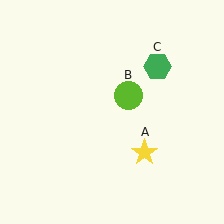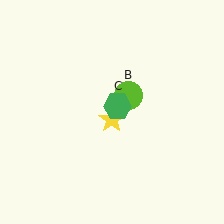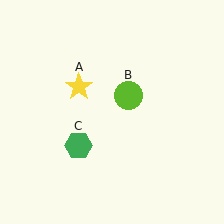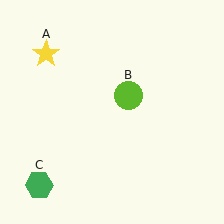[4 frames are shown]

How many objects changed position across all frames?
2 objects changed position: yellow star (object A), green hexagon (object C).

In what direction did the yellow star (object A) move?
The yellow star (object A) moved up and to the left.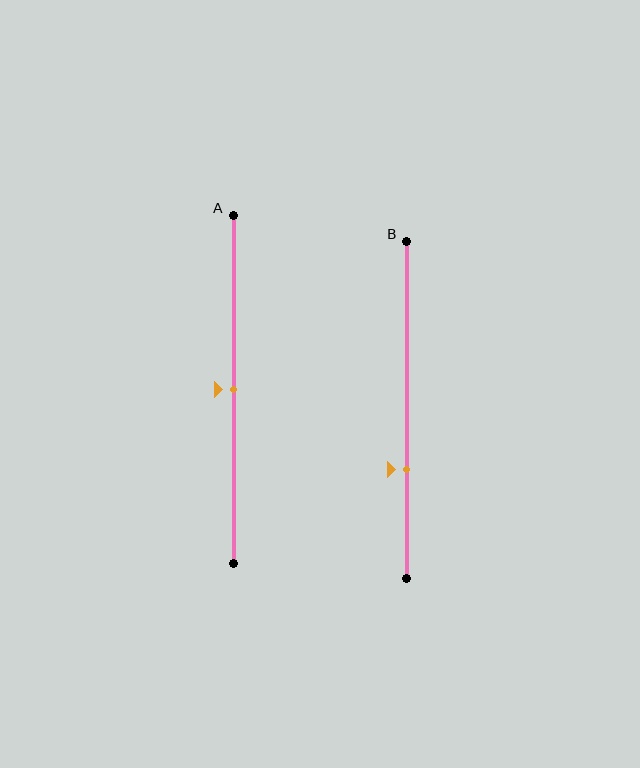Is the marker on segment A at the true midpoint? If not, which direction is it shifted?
Yes, the marker on segment A is at the true midpoint.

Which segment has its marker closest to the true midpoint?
Segment A has its marker closest to the true midpoint.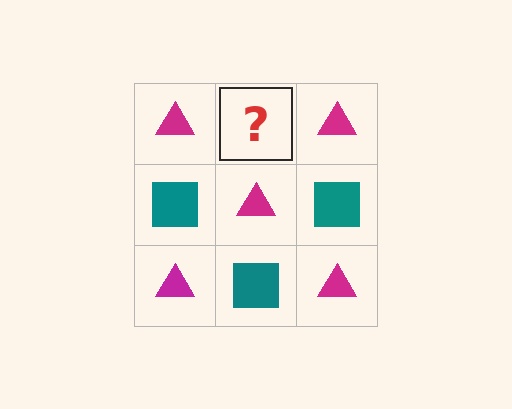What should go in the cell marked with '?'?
The missing cell should contain a teal square.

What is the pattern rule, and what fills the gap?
The rule is that it alternates magenta triangle and teal square in a checkerboard pattern. The gap should be filled with a teal square.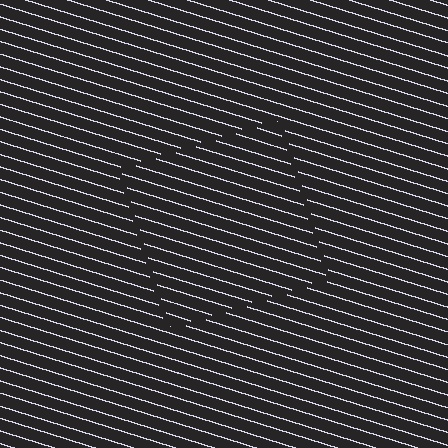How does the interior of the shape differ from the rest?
The interior of the shape contains the same grating, shifted by half a period — the contour is defined by the phase discontinuity where line-ends from the inner and outer gratings abut.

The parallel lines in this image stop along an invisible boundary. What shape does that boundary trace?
An illusory square. The interior of the shape contains the same grating, shifted by half a period — the contour is defined by the phase discontinuity where line-ends from the inner and outer gratings abut.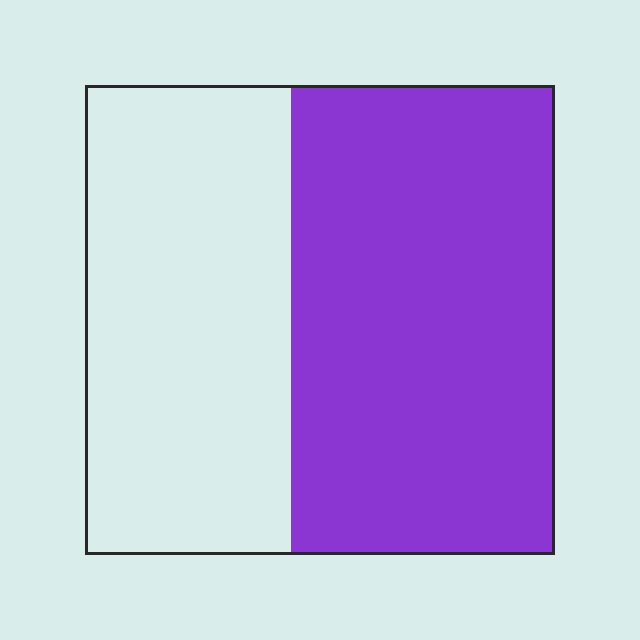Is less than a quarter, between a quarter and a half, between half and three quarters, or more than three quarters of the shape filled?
Between half and three quarters.